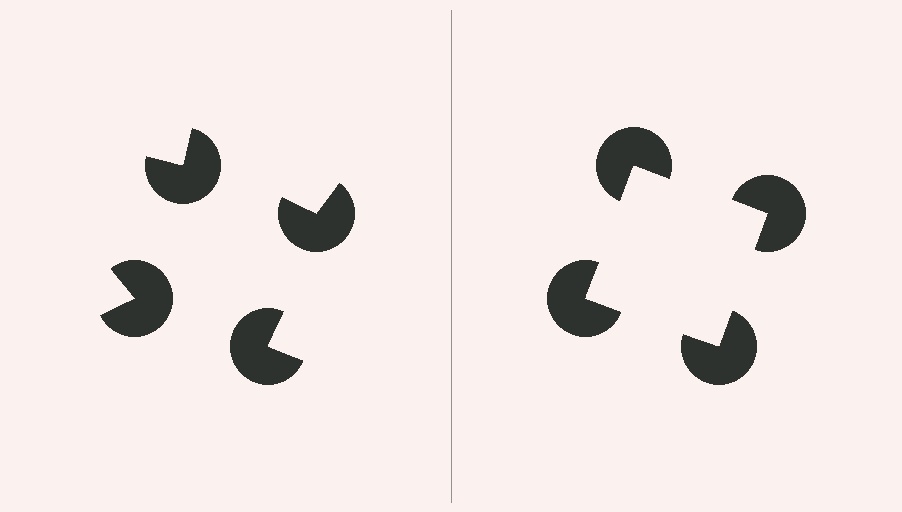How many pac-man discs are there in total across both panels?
8 — 4 on each side.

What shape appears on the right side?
An illusory square.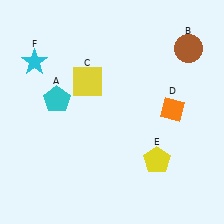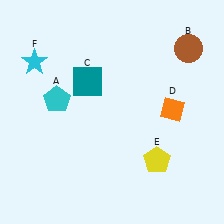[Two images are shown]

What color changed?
The square (C) changed from yellow in Image 1 to teal in Image 2.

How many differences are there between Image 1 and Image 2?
There is 1 difference between the two images.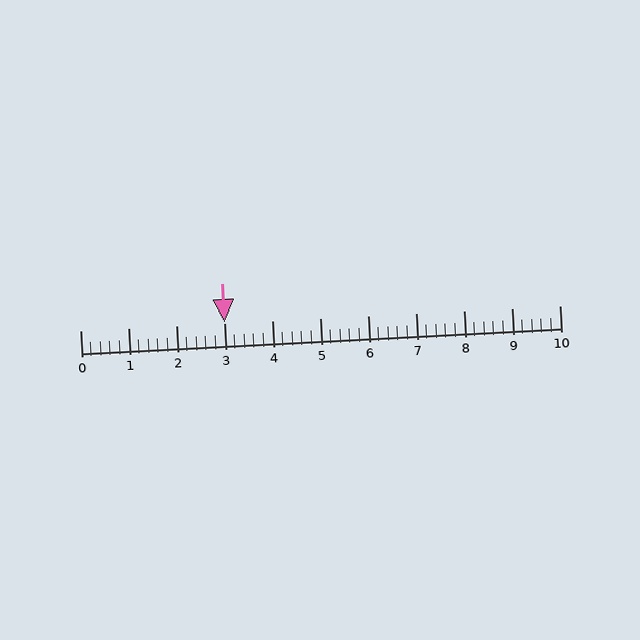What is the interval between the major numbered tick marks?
The major tick marks are spaced 1 units apart.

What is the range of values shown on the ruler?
The ruler shows values from 0 to 10.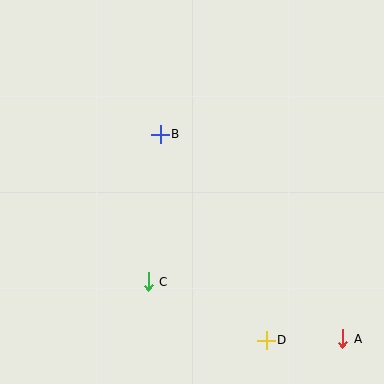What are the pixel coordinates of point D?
Point D is at (266, 340).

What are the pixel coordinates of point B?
Point B is at (160, 134).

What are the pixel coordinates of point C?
Point C is at (148, 282).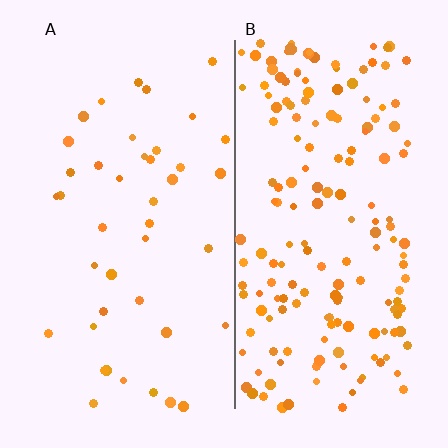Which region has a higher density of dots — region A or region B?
B (the right).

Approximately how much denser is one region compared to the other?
Approximately 4.2× — region B over region A.